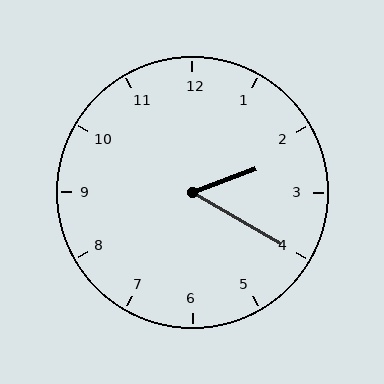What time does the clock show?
2:20.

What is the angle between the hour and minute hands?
Approximately 50 degrees.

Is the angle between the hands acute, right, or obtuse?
It is acute.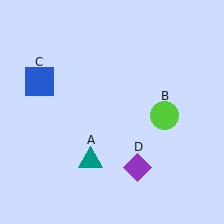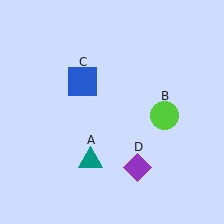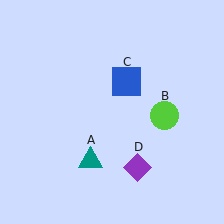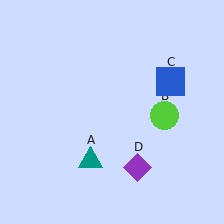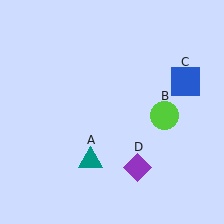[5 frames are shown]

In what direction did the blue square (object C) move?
The blue square (object C) moved right.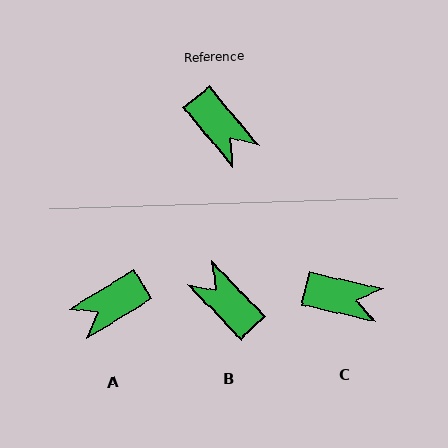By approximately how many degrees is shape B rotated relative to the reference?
Approximately 176 degrees clockwise.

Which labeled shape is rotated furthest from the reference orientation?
B, about 176 degrees away.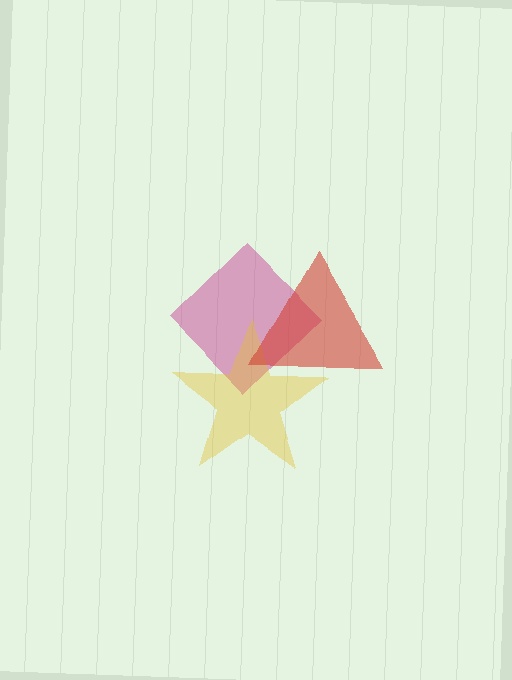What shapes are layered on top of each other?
The layered shapes are: a magenta diamond, a yellow star, a red triangle.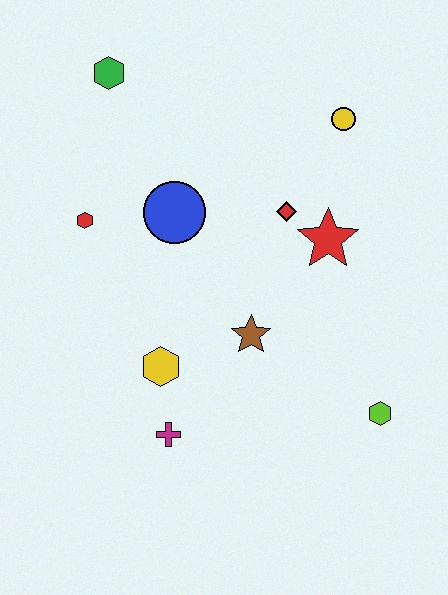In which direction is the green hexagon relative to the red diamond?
The green hexagon is to the left of the red diamond.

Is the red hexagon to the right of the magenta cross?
No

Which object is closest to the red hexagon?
The blue circle is closest to the red hexagon.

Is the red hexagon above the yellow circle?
No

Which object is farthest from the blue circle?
The lime hexagon is farthest from the blue circle.